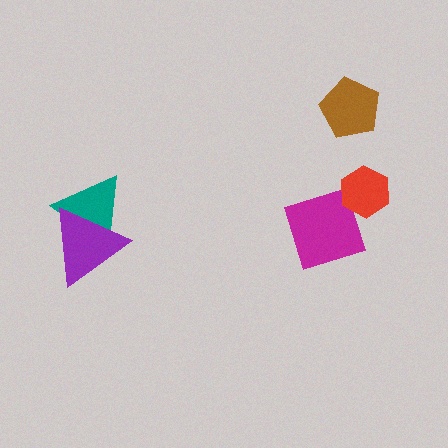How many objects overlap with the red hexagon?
0 objects overlap with the red hexagon.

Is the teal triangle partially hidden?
Yes, it is partially covered by another shape.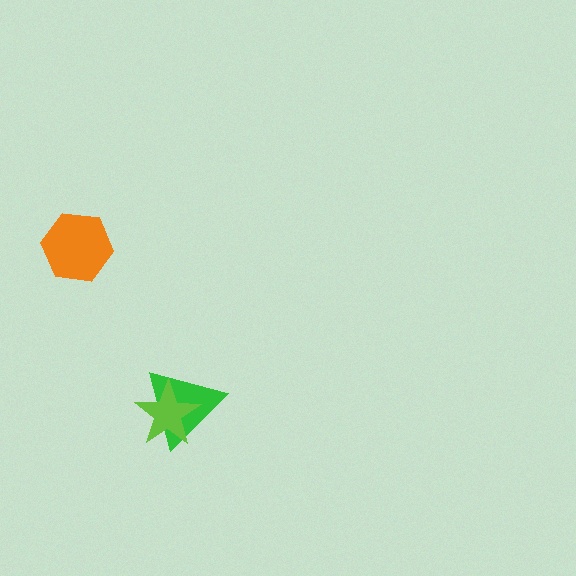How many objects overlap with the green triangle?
1 object overlaps with the green triangle.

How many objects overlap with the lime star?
1 object overlaps with the lime star.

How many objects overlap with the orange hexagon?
0 objects overlap with the orange hexagon.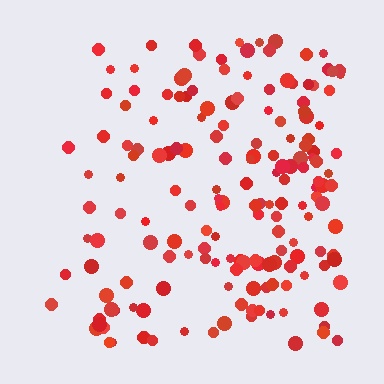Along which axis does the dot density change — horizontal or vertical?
Horizontal.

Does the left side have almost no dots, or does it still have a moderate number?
Still a moderate number, just noticeably fewer than the right.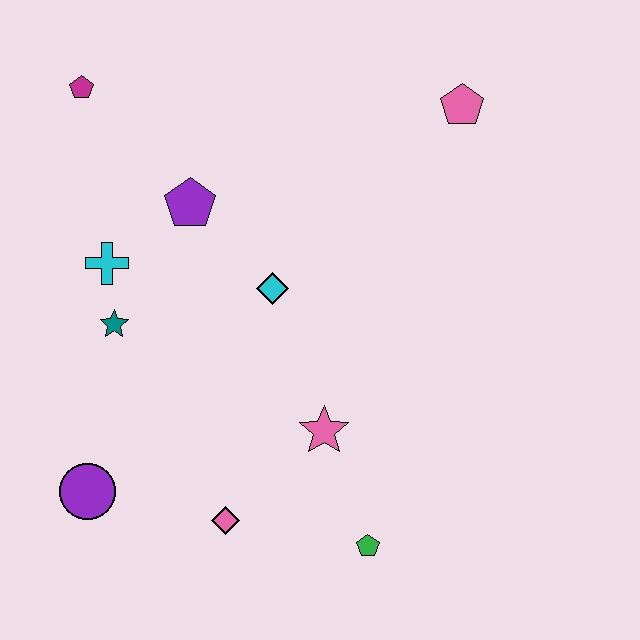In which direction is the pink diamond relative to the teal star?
The pink diamond is below the teal star.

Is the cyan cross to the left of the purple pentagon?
Yes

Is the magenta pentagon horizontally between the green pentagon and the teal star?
No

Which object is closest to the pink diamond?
The pink star is closest to the pink diamond.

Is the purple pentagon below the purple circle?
No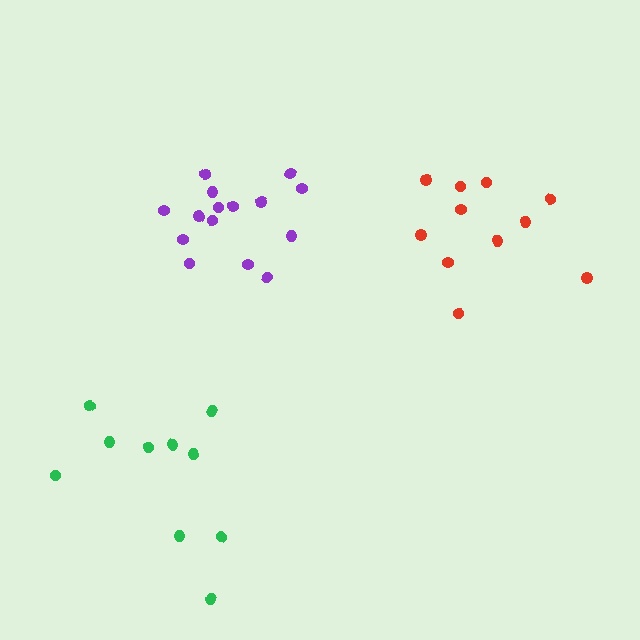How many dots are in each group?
Group 1: 15 dots, Group 2: 10 dots, Group 3: 11 dots (36 total).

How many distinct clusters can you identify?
There are 3 distinct clusters.